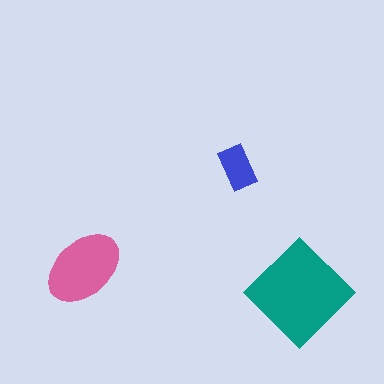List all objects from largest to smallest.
The teal diamond, the pink ellipse, the blue rectangle.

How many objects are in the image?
There are 3 objects in the image.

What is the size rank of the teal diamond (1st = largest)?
1st.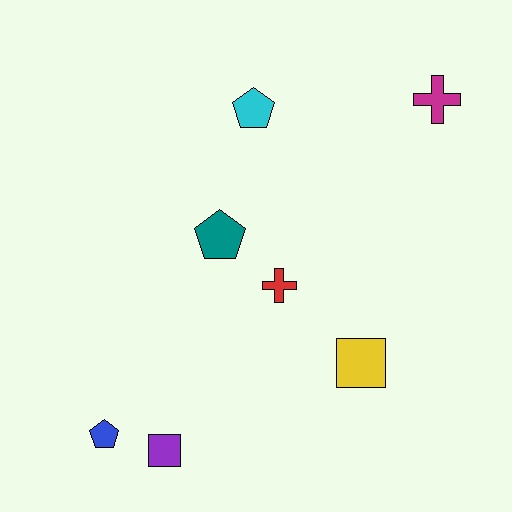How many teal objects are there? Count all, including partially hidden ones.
There is 1 teal object.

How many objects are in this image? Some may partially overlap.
There are 7 objects.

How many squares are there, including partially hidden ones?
There are 2 squares.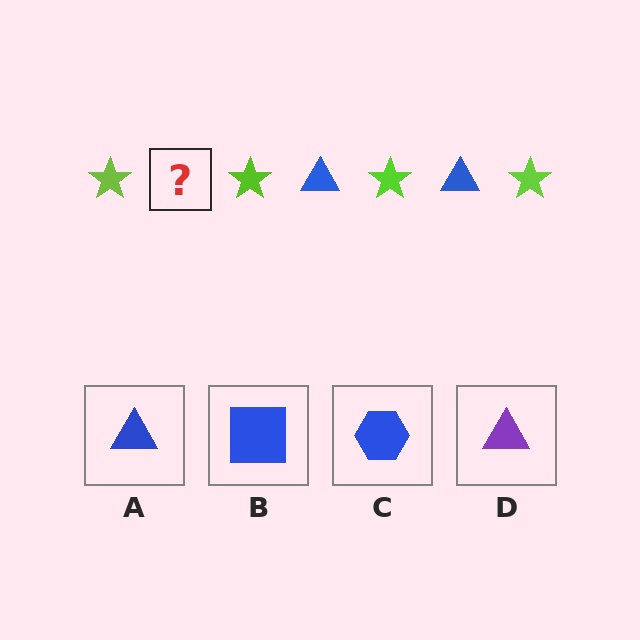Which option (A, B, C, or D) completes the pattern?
A.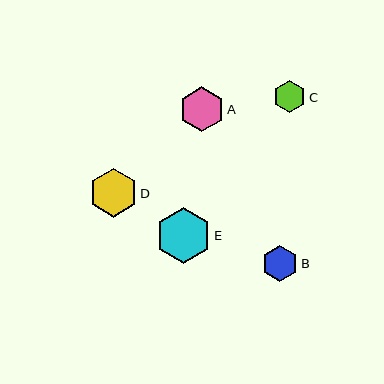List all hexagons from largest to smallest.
From largest to smallest: E, D, A, B, C.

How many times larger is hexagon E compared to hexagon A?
Hexagon E is approximately 1.2 times the size of hexagon A.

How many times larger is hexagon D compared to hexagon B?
Hexagon D is approximately 1.3 times the size of hexagon B.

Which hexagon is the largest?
Hexagon E is the largest with a size of approximately 56 pixels.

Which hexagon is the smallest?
Hexagon C is the smallest with a size of approximately 32 pixels.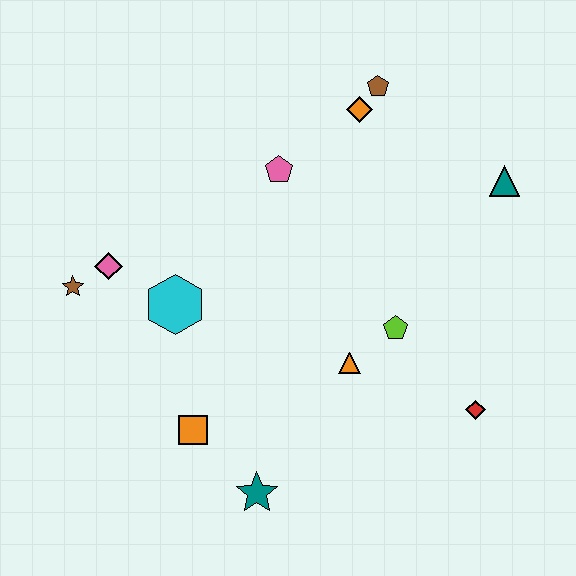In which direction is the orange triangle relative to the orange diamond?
The orange triangle is below the orange diamond.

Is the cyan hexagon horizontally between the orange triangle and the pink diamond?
Yes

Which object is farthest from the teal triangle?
The brown star is farthest from the teal triangle.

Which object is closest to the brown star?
The pink diamond is closest to the brown star.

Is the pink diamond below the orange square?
No